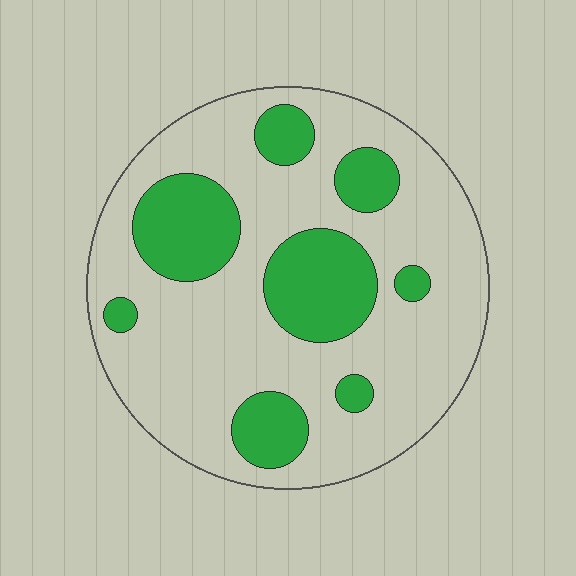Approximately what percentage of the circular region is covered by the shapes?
Approximately 25%.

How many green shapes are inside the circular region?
8.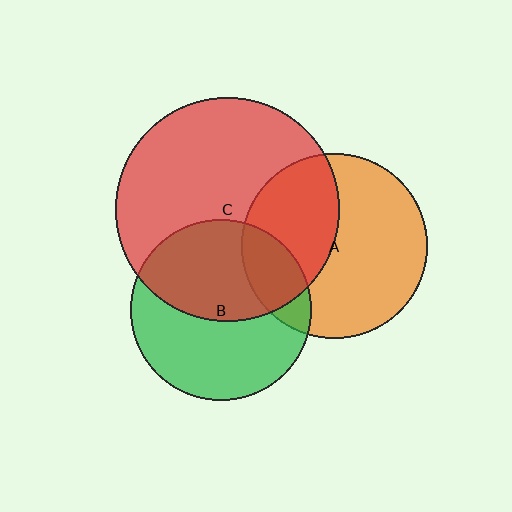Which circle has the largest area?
Circle C (red).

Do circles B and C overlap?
Yes.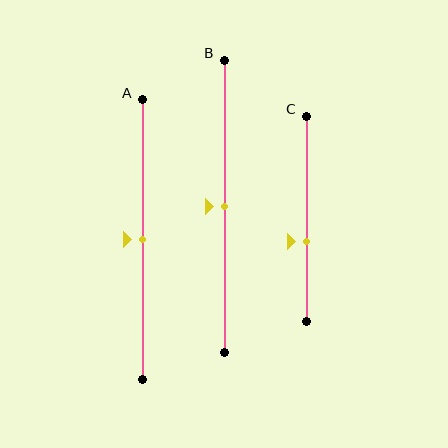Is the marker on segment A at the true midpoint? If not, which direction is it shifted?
Yes, the marker on segment A is at the true midpoint.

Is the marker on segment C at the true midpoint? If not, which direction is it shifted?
No, the marker on segment C is shifted downward by about 11% of the segment length.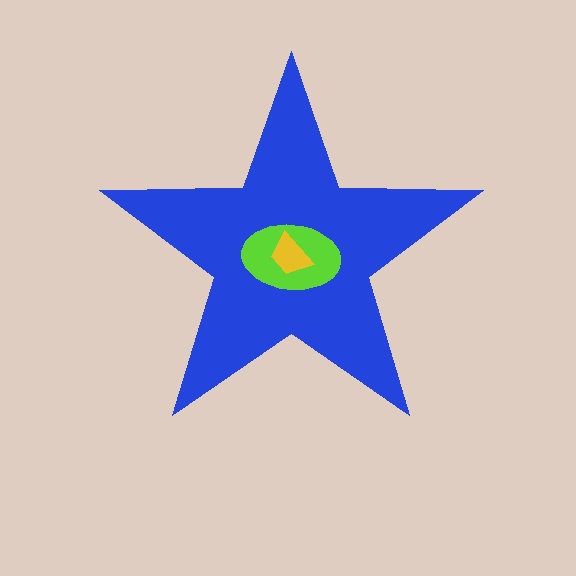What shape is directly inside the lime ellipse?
The yellow trapezoid.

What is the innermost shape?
The yellow trapezoid.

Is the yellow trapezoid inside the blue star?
Yes.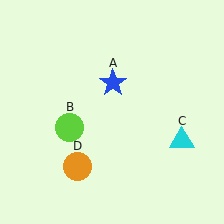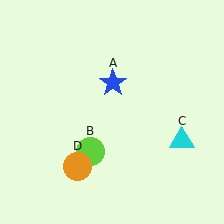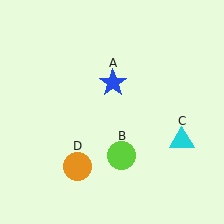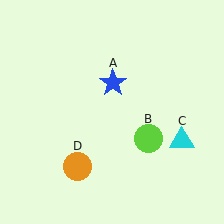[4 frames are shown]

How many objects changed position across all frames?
1 object changed position: lime circle (object B).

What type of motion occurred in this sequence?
The lime circle (object B) rotated counterclockwise around the center of the scene.